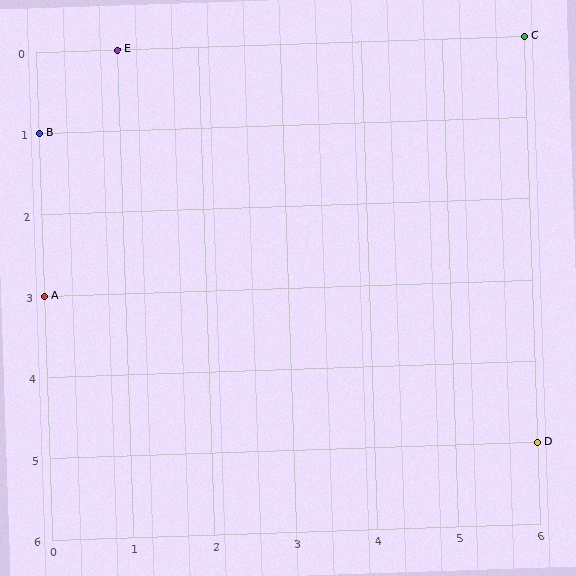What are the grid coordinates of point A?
Point A is at grid coordinates (0, 3).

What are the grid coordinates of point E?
Point E is at grid coordinates (1, 0).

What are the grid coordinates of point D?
Point D is at grid coordinates (6, 5).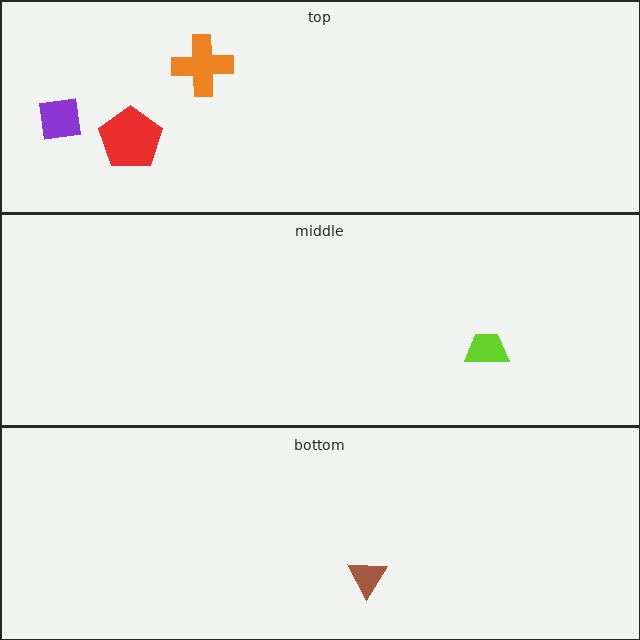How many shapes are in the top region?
3.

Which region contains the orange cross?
The top region.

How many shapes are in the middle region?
1.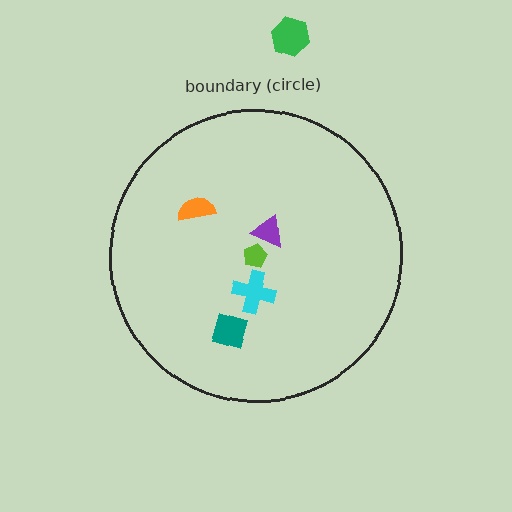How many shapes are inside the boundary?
5 inside, 1 outside.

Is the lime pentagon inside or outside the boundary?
Inside.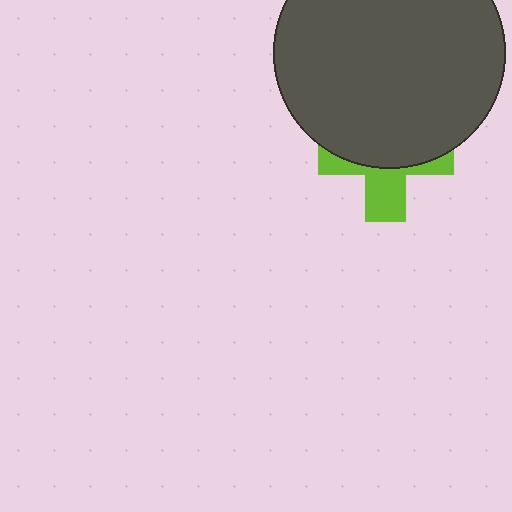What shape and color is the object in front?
The object in front is a dark gray circle.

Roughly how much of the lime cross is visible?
A small part of it is visible (roughly 39%).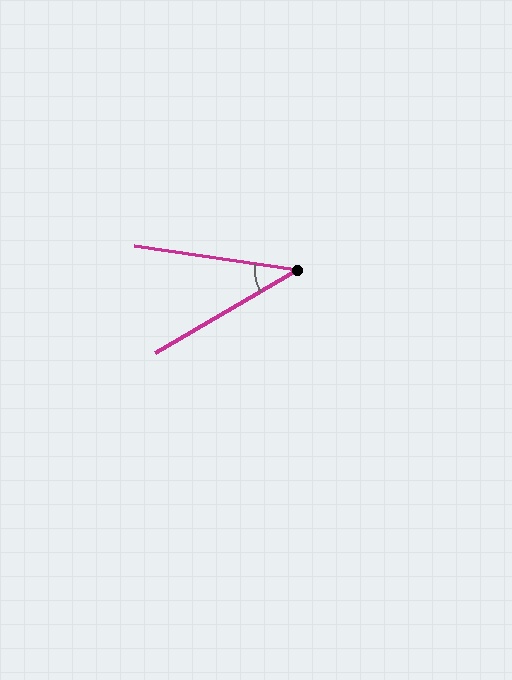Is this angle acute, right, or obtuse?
It is acute.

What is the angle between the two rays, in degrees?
Approximately 38 degrees.